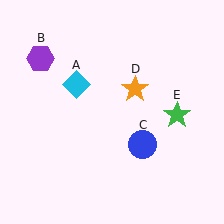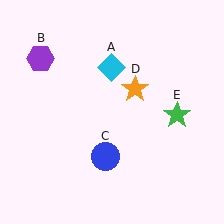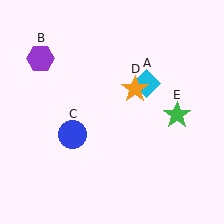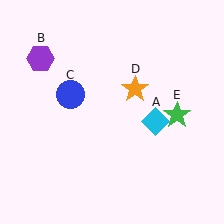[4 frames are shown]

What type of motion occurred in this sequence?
The cyan diamond (object A), blue circle (object C) rotated clockwise around the center of the scene.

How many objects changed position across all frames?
2 objects changed position: cyan diamond (object A), blue circle (object C).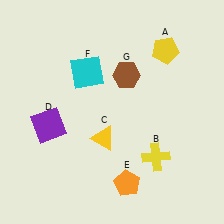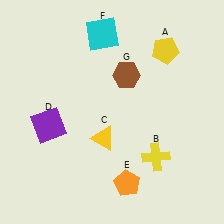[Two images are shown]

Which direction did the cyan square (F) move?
The cyan square (F) moved up.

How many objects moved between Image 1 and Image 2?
1 object moved between the two images.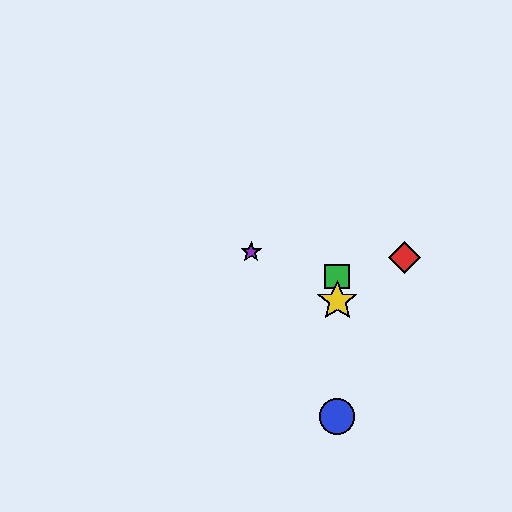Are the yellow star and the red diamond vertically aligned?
No, the yellow star is at x≈337 and the red diamond is at x≈405.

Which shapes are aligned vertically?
The blue circle, the green square, the yellow star are aligned vertically.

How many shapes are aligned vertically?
3 shapes (the blue circle, the green square, the yellow star) are aligned vertically.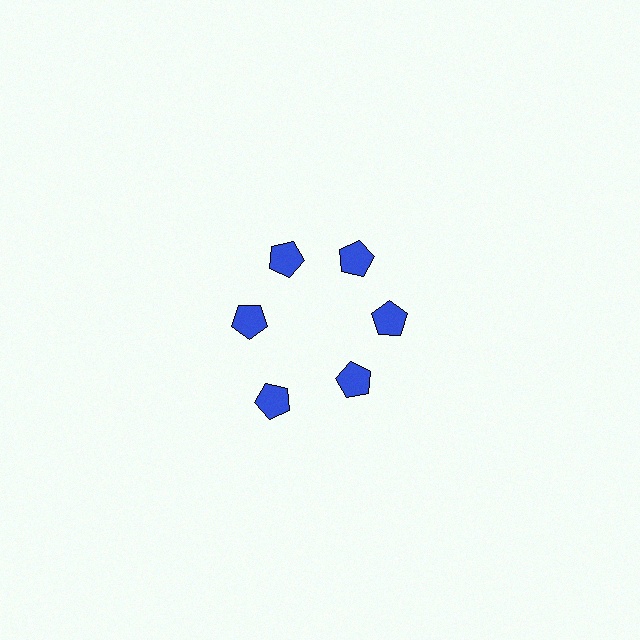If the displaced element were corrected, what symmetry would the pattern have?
It would have 6-fold rotational symmetry — the pattern would map onto itself every 60 degrees.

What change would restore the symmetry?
The symmetry would be restored by moving it inward, back onto the ring so that all 6 pentagons sit at equal angles and equal distance from the center.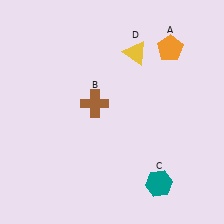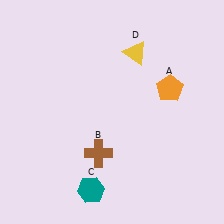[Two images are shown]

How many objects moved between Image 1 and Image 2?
3 objects moved between the two images.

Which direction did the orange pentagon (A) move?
The orange pentagon (A) moved down.